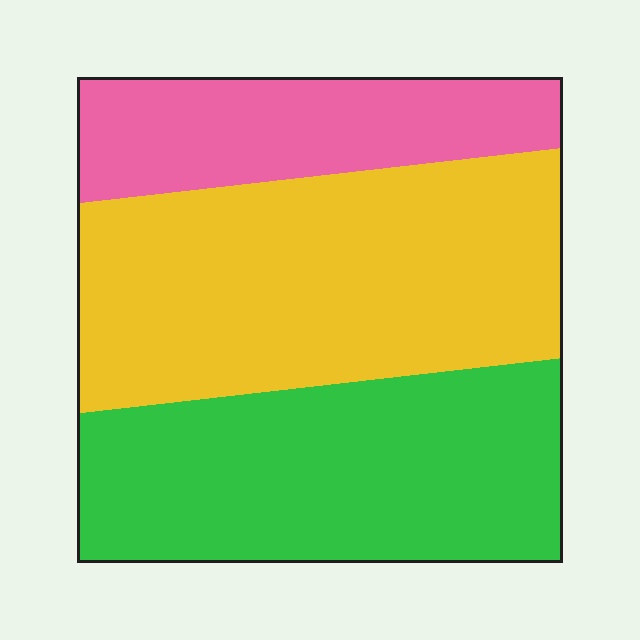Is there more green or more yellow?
Yellow.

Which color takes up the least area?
Pink, at roughly 20%.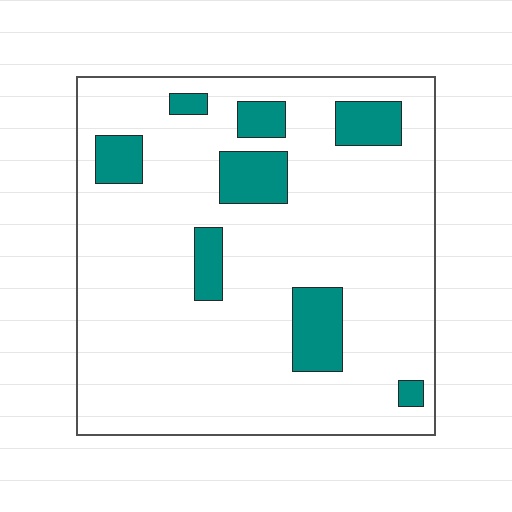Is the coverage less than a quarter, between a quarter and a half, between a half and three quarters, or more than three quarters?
Less than a quarter.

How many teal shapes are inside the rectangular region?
8.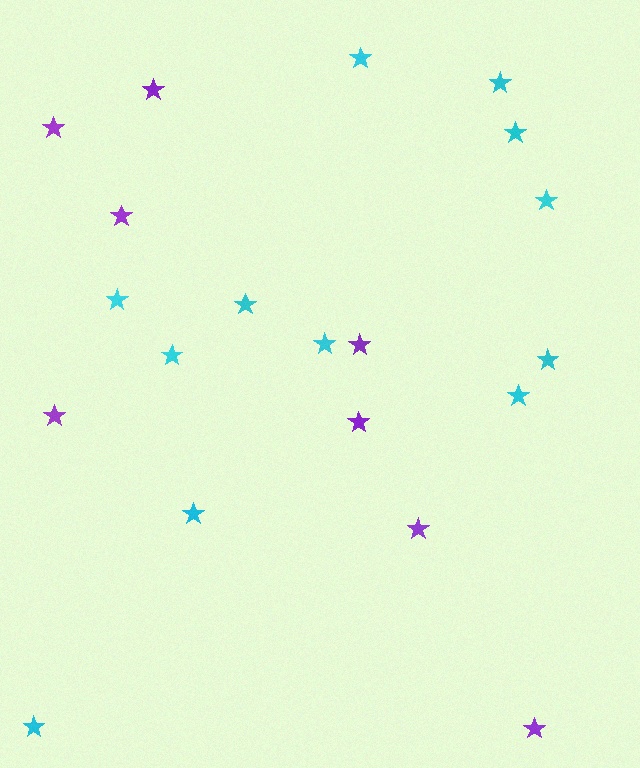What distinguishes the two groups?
There are 2 groups: one group of purple stars (8) and one group of cyan stars (12).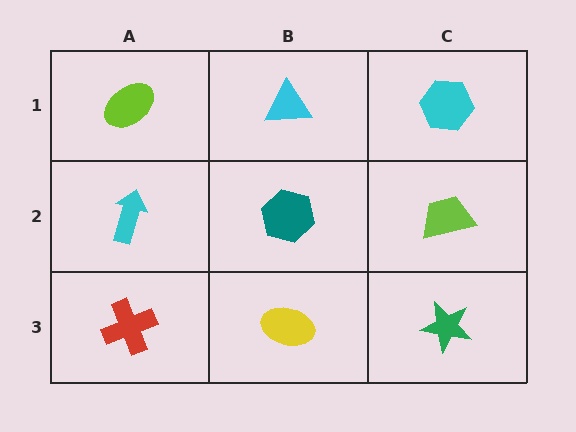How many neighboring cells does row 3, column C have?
2.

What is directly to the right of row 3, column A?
A yellow ellipse.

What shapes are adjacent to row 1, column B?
A teal hexagon (row 2, column B), a lime ellipse (row 1, column A), a cyan hexagon (row 1, column C).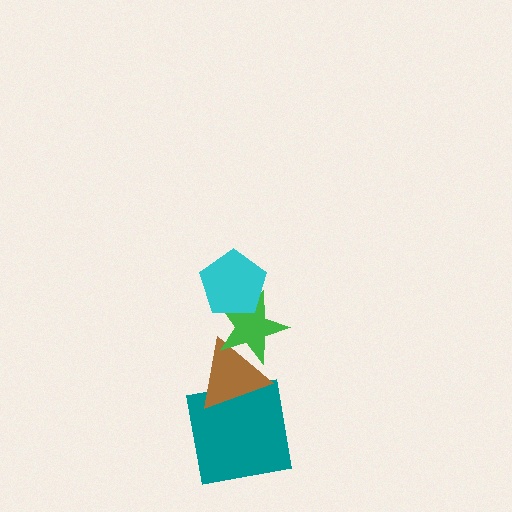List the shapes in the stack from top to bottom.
From top to bottom: the cyan pentagon, the green star, the brown triangle, the teal square.